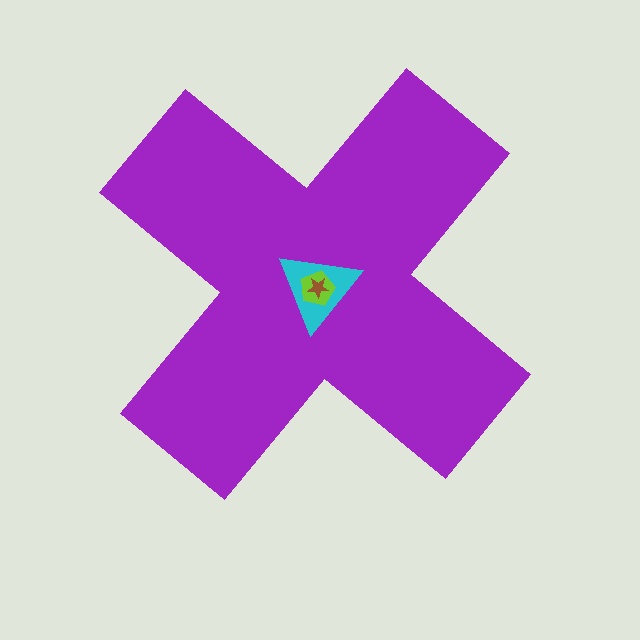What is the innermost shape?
The brown star.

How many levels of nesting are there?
4.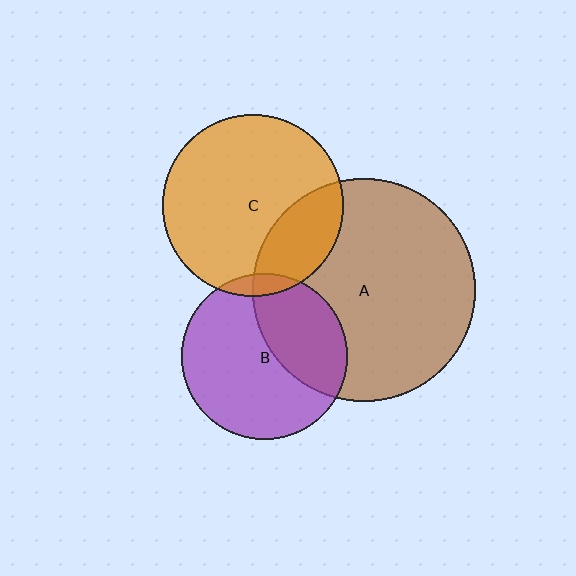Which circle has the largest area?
Circle A (brown).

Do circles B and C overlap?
Yes.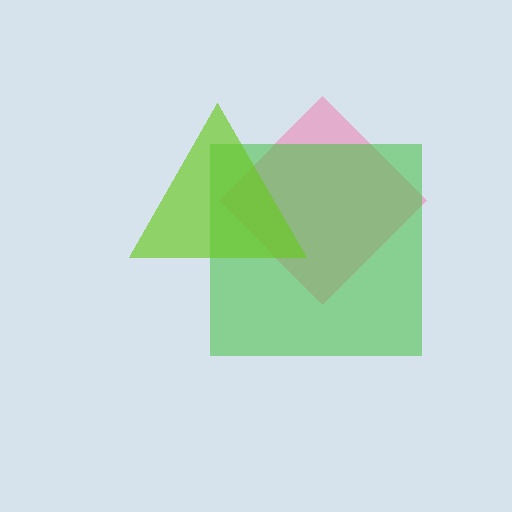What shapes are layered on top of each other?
The layered shapes are: a pink diamond, a green square, a lime triangle.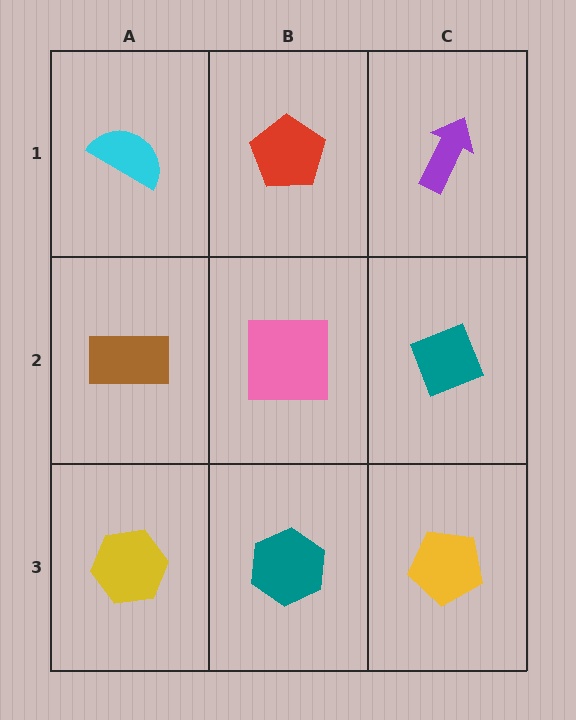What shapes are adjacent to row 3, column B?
A pink square (row 2, column B), a yellow hexagon (row 3, column A), a yellow pentagon (row 3, column C).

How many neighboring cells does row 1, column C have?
2.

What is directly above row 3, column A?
A brown rectangle.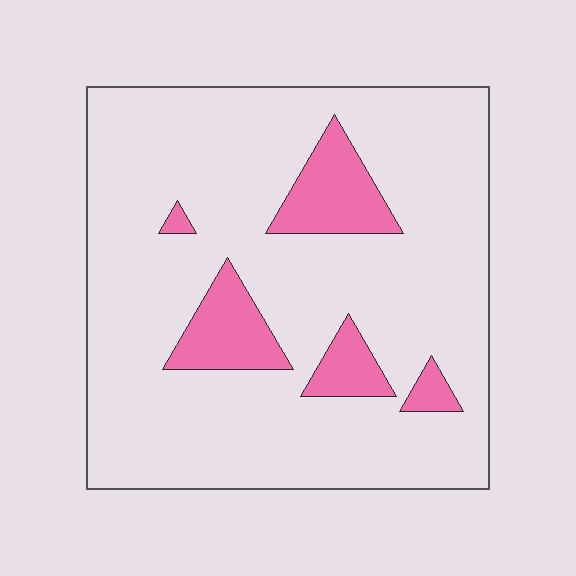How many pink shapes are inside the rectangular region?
5.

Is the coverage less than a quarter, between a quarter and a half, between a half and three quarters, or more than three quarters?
Less than a quarter.